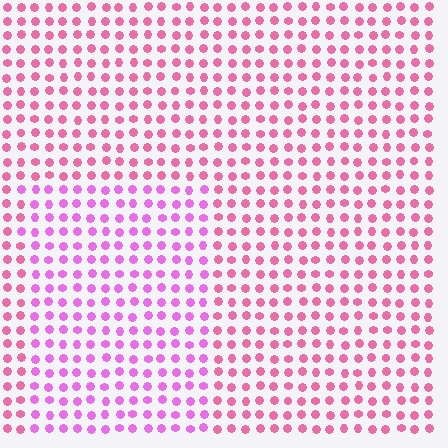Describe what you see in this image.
The image is filled with small pink elements in a uniform arrangement. A rectangle-shaped region is visible where the elements are tinted to a slightly different hue, forming a subtle color boundary.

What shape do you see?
I see a rectangle.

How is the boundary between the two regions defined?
The boundary is defined purely by a slight shift in hue (about 31 degrees). Spacing, size, and orientation are identical on both sides.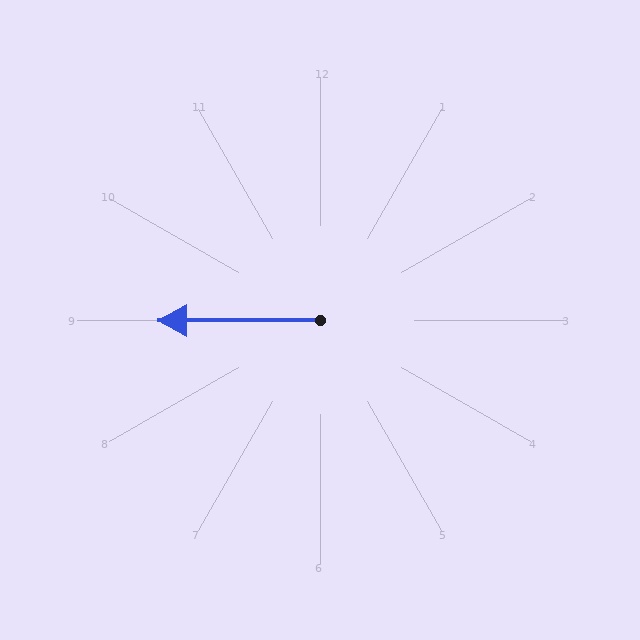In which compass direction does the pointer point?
West.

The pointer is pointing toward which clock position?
Roughly 9 o'clock.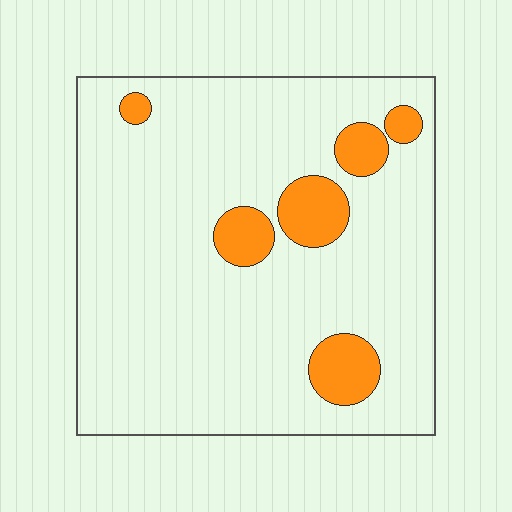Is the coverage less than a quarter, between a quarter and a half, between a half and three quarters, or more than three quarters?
Less than a quarter.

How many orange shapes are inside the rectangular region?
6.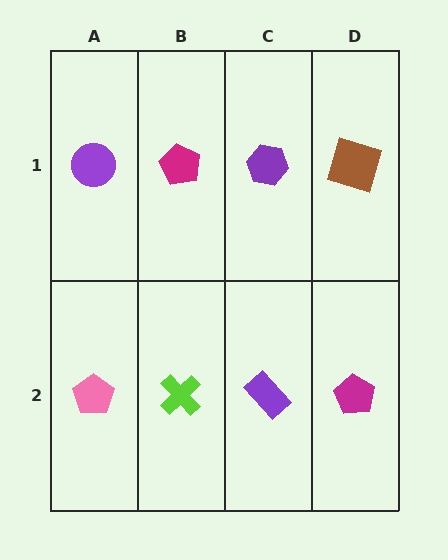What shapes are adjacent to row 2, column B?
A magenta pentagon (row 1, column B), a pink pentagon (row 2, column A), a purple rectangle (row 2, column C).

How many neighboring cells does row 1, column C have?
3.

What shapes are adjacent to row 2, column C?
A purple hexagon (row 1, column C), a lime cross (row 2, column B), a magenta pentagon (row 2, column D).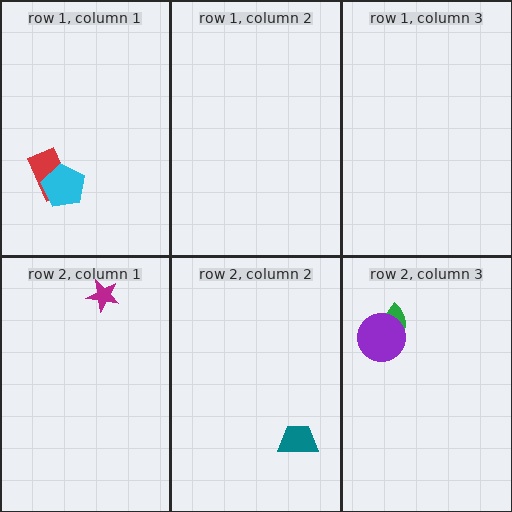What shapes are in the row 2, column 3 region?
The green semicircle, the purple circle.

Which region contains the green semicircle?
The row 2, column 3 region.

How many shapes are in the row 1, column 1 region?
2.